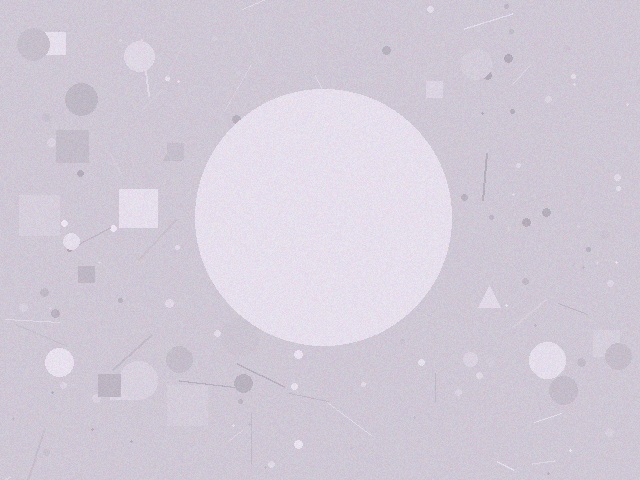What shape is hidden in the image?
A circle is hidden in the image.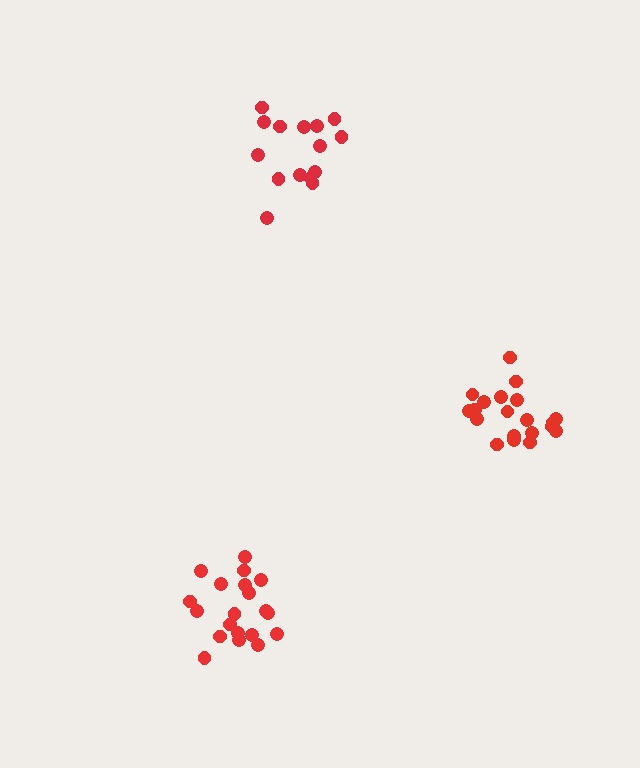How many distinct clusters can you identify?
There are 3 distinct clusters.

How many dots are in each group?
Group 1: 15 dots, Group 2: 20 dots, Group 3: 20 dots (55 total).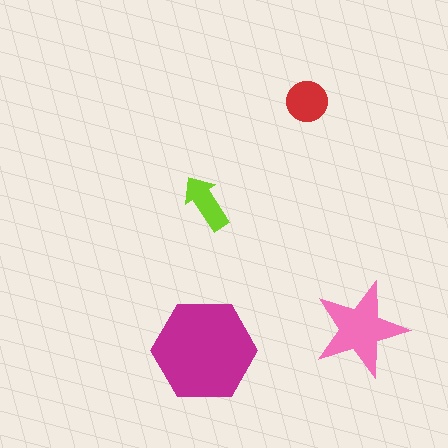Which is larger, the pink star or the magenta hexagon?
The magenta hexagon.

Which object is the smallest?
The lime arrow.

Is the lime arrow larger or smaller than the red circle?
Smaller.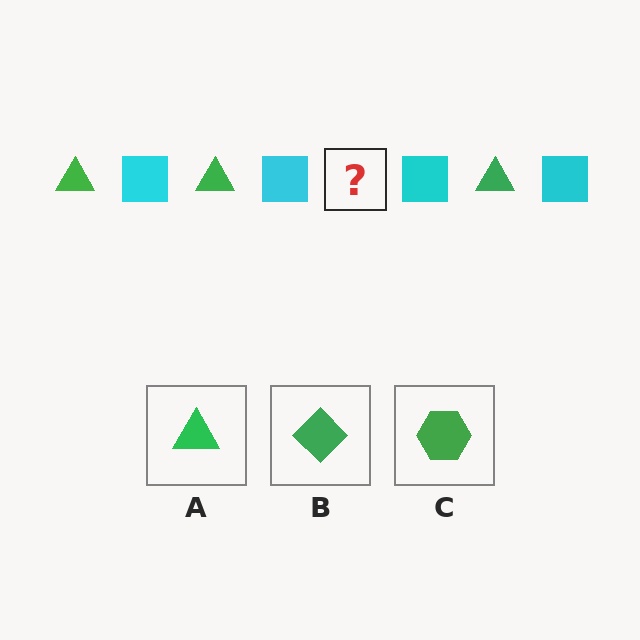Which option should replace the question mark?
Option A.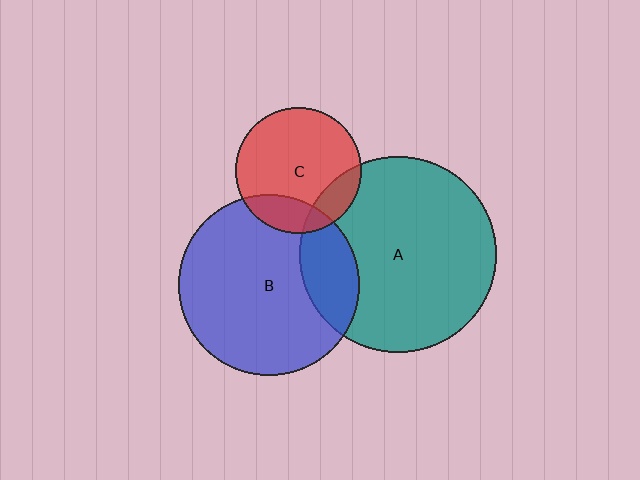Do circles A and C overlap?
Yes.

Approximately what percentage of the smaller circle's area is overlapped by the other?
Approximately 15%.